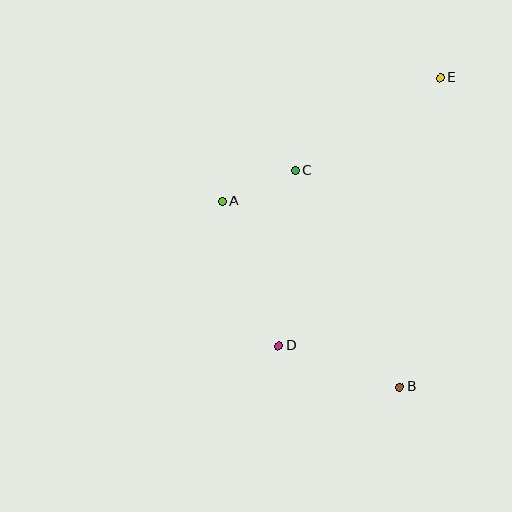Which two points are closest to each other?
Points A and C are closest to each other.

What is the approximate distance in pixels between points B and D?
The distance between B and D is approximately 128 pixels.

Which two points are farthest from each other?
Points D and E are farthest from each other.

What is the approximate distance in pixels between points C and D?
The distance between C and D is approximately 176 pixels.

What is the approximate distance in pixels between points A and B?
The distance between A and B is approximately 257 pixels.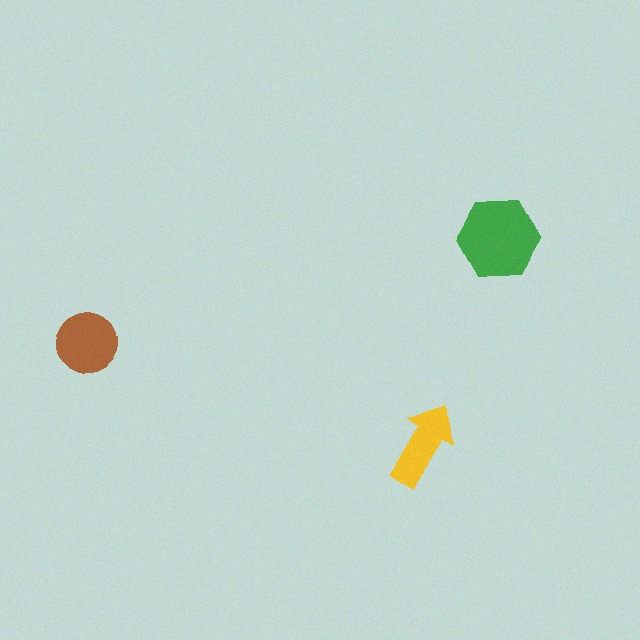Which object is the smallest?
The yellow arrow.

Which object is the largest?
The green hexagon.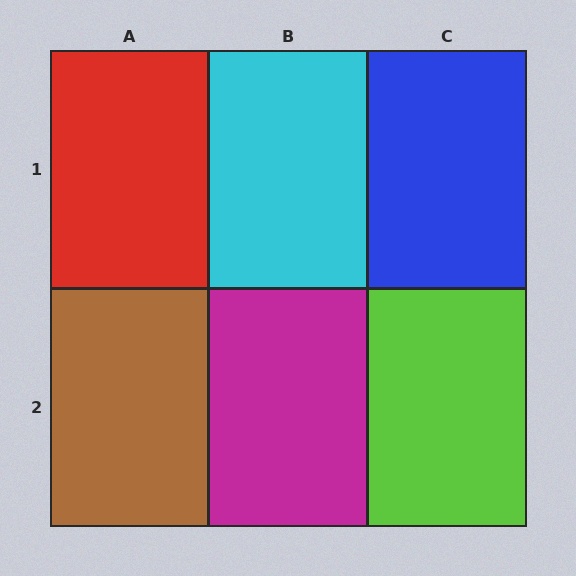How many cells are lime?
1 cell is lime.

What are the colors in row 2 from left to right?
Brown, magenta, lime.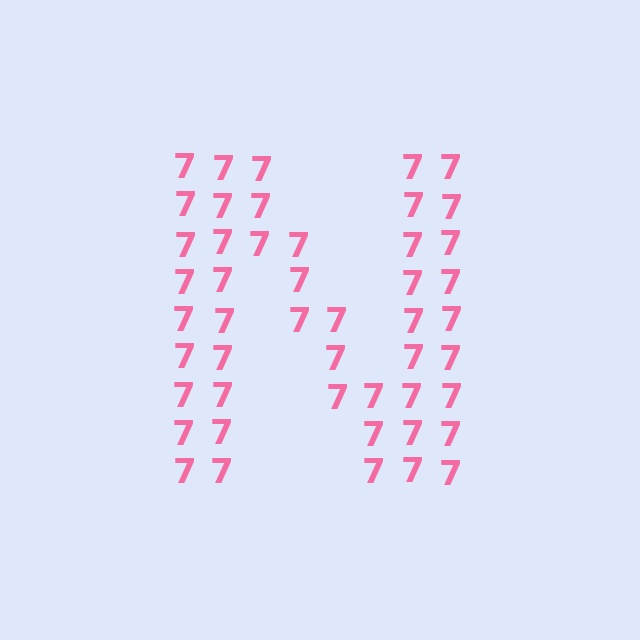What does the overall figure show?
The overall figure shows the letter N.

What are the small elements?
The small elements are digit 7's.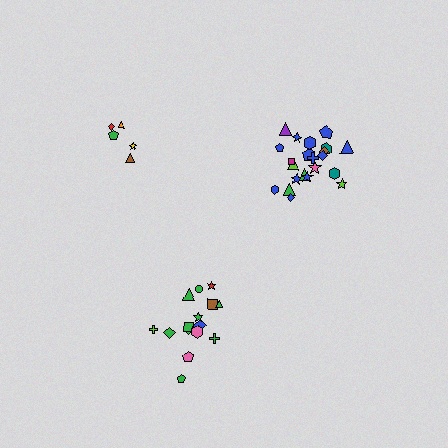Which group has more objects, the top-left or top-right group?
The top-right group.